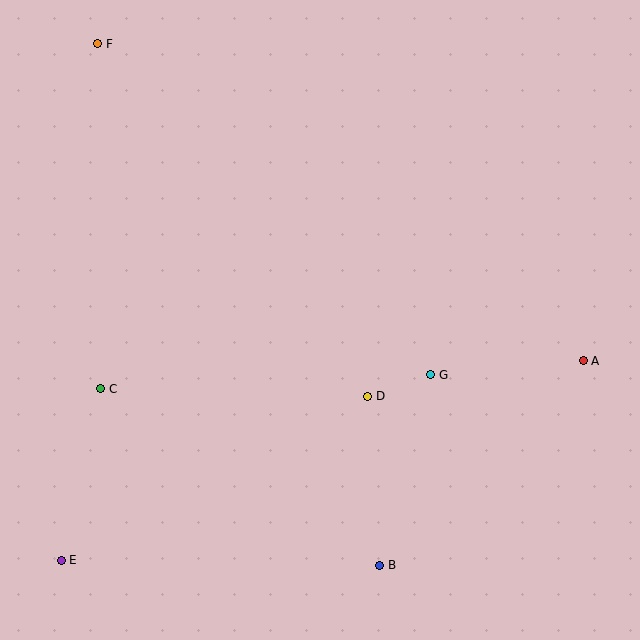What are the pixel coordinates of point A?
Point A is at (583, 361).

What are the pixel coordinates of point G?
Point G is at (431, 375).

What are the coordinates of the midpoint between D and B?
The midpoint between D and B is at (374, 481).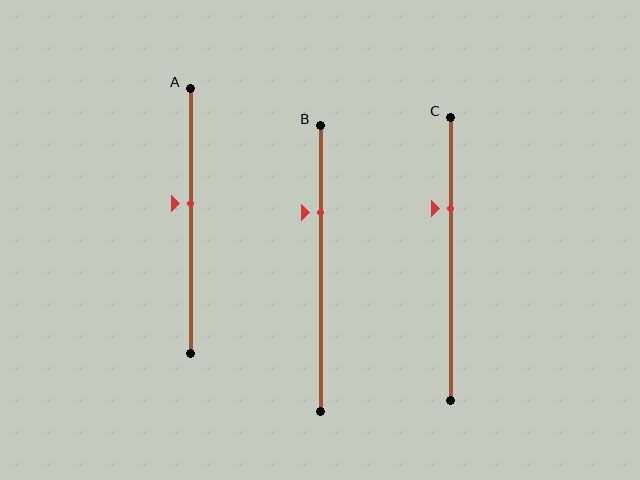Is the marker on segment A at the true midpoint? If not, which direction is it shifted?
No, the marker on segment A is shifted upward by about 7% of the segment length.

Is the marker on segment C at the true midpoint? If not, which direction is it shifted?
No, the marker on segment C is shifted upward by about 18% of the segment length.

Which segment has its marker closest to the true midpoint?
Segment A has its marker closest to the true midpoint.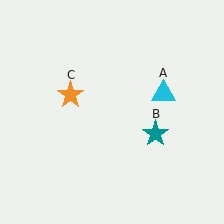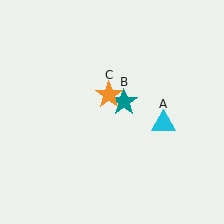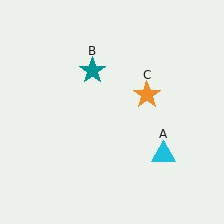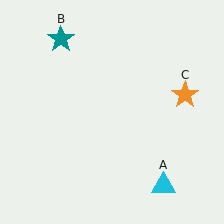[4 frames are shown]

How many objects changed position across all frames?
3 objects changed position: cyan triangle (object A), teal star (object B), orange star (object C).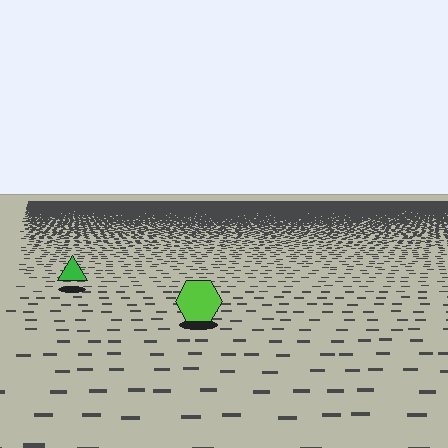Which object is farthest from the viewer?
The green triangle is farthest from the viewer. It appears smaller and the ground texture around it is denser.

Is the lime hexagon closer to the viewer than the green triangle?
Yes. The lime hexagon is closer — you can tell from the texture gradient: the ground texture is coarser near it.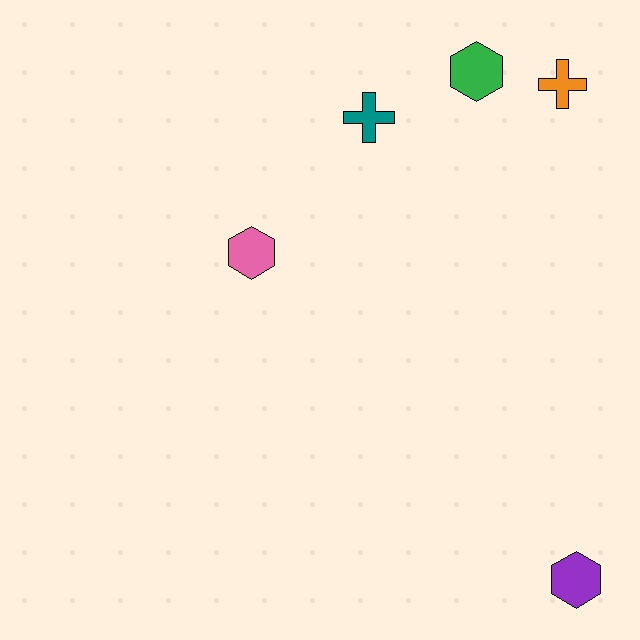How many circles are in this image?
There are no circles.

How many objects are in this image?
There are 5 objects.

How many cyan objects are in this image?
There are no cyan objects.